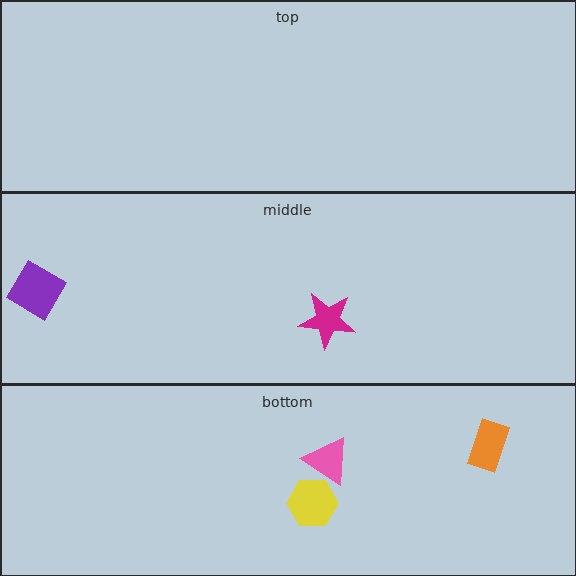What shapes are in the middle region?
The magenta star, the purple diamond.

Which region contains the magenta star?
The middle region.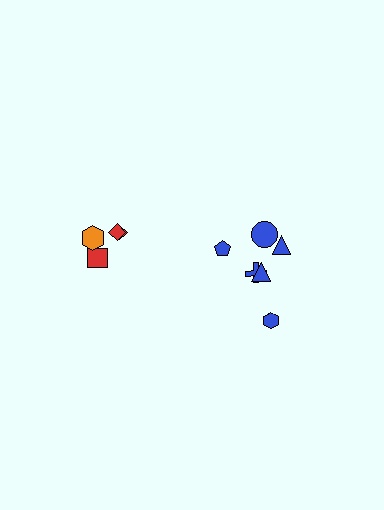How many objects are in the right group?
There are 6 objects.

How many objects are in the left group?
There are 4 objects.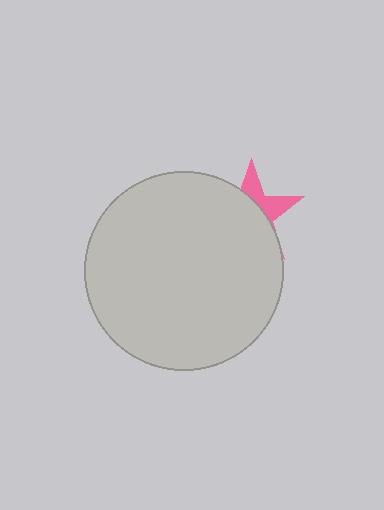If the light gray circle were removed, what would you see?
You would see the complete pink star.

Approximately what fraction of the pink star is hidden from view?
Roughly 68% of the pink star is hidden behind the light gray circle.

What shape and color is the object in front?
The object in front is a light gray circle.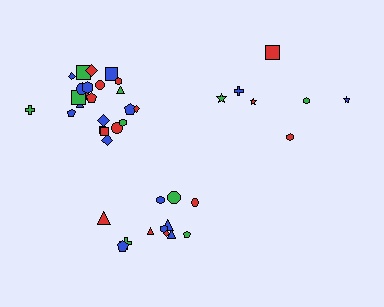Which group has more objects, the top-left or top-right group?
The top-left group.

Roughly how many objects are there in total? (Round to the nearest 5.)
Roughly 45 objects in total.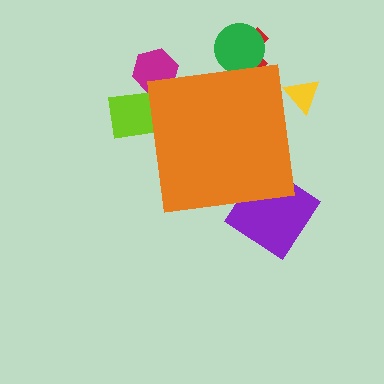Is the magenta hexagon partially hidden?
Yes, the magenta hexagon is partially hidden behind the orange square.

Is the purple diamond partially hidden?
Yes, the purple diamond is partially hidden behind the orange square.